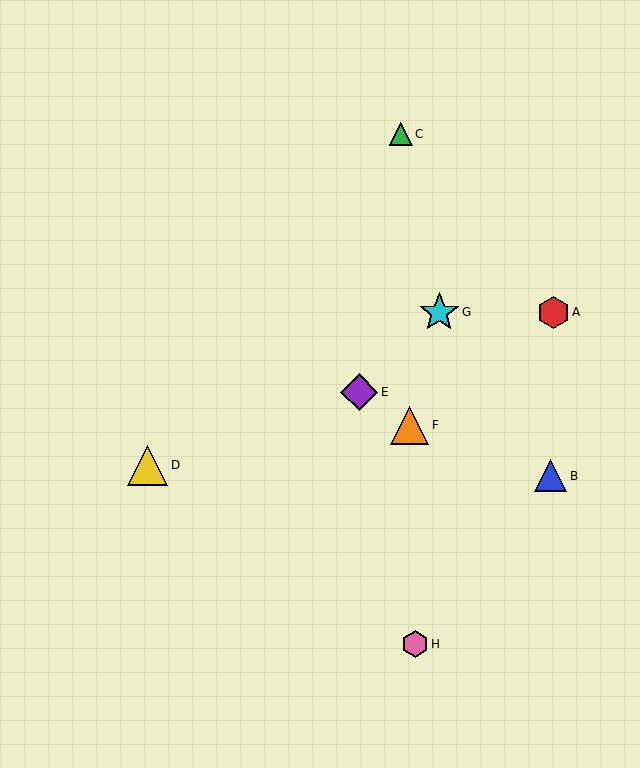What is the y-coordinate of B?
Object B is at y≈476.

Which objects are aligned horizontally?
Objects A, G are aligned horizontally.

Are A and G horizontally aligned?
Yes, both are at y≈312.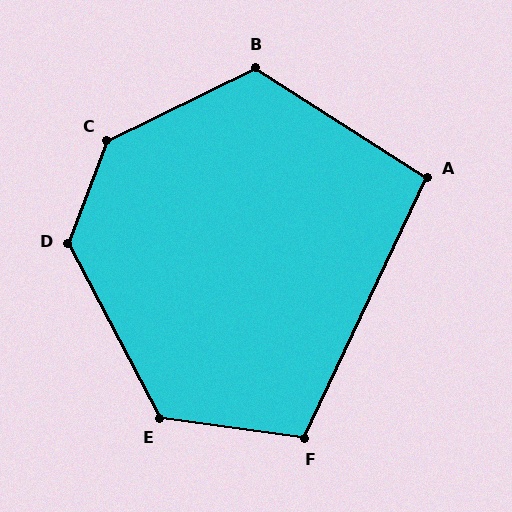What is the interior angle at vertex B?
Approximately 121 degrees (obtuse).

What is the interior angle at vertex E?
Approximately 126 degrees (obtuse).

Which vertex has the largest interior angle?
C, at approximately 137 degrees.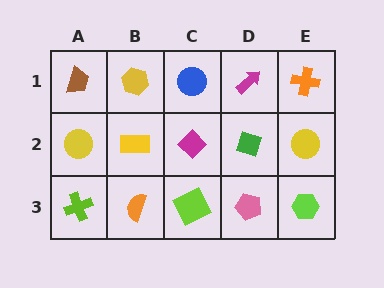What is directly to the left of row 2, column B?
A yellow circle.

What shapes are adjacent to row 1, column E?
A yellow circle (row 2, column E), a magenta arrow (row 1, column D).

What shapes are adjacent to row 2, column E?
An orange cross (row 1, column E), a lime hexagon (row 3, column E), a green diamond (row 2, column D).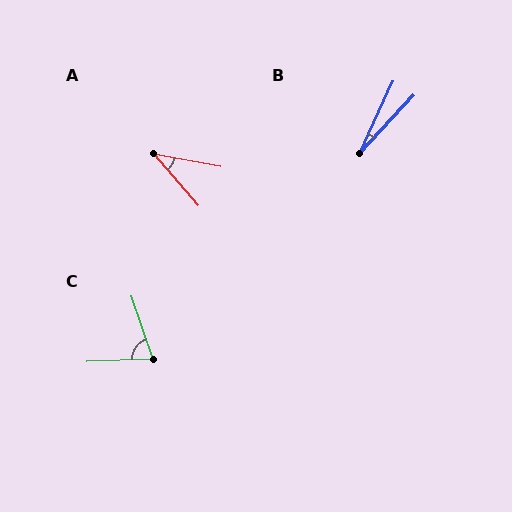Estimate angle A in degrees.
Approximately 38 degrees.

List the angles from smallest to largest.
B (18°), A (38°), C (74°).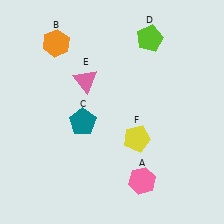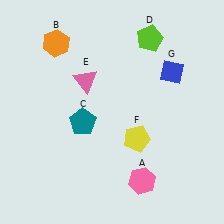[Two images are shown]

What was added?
A blue diamond (G) was added in Image 2.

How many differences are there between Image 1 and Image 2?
There is 1 difference between the two images.